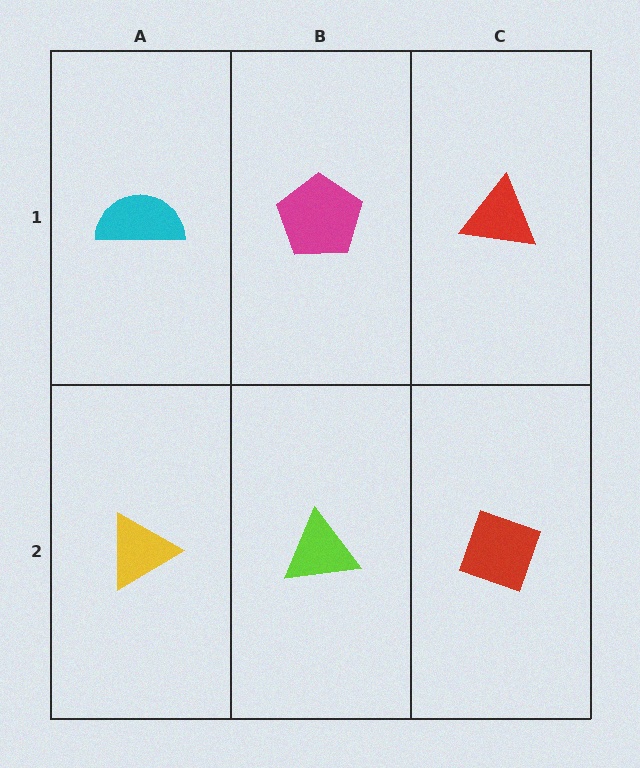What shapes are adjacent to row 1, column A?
A yellow triangle (row 2, column A), a magenta pentagon (row 1, column B).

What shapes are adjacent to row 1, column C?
A red diamond (row 2, column C), a magenta pentagon (row 1, column B).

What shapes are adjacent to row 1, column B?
A lime triangle (row 2, column B), a cyan semicircle (row 1, column A), a red triangle (row 1, column C).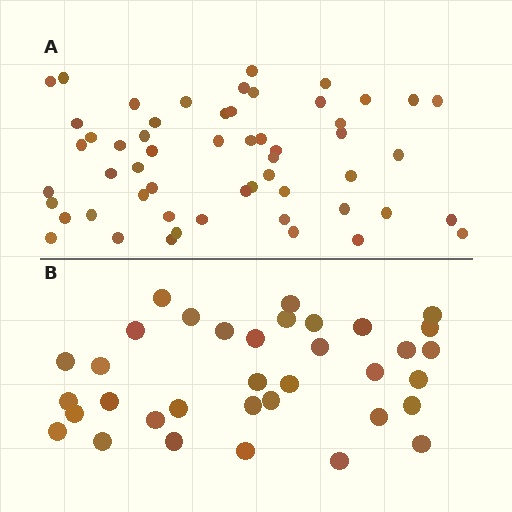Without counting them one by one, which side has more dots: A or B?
Region A (the top region) has more dots.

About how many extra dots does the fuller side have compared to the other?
Region A has approximately 20 more dots than region B.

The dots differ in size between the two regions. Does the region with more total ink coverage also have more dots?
No. Region B has more total ink coverage because its dots are larger, but region A actually contains more individual dots. Total area can be misleading — the number of items is what matters here.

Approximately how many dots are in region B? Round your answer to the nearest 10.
About 40 dots. (The exact count is 35, which rounds to 40.)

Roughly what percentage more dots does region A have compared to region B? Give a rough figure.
About 55% more.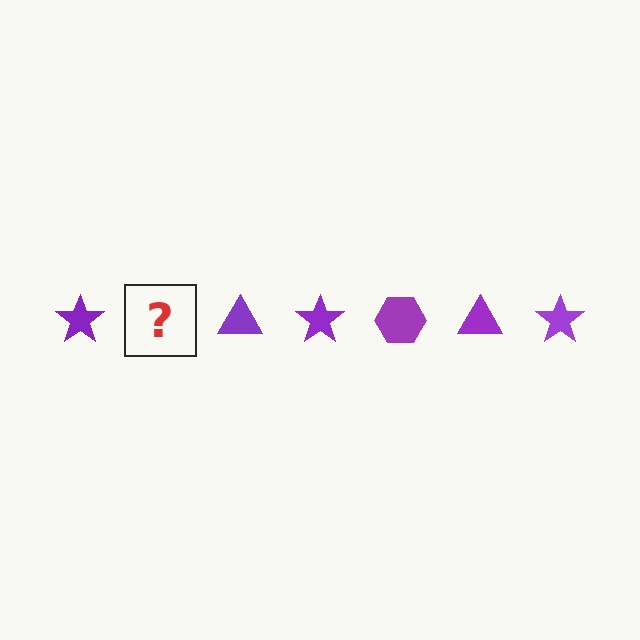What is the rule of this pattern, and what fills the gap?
The rule is that the pattern cycles through star, hexagon, triangle shapes in purple. The gap should be filled with a purple hexagon.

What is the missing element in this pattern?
The missing element is a purple hexagon.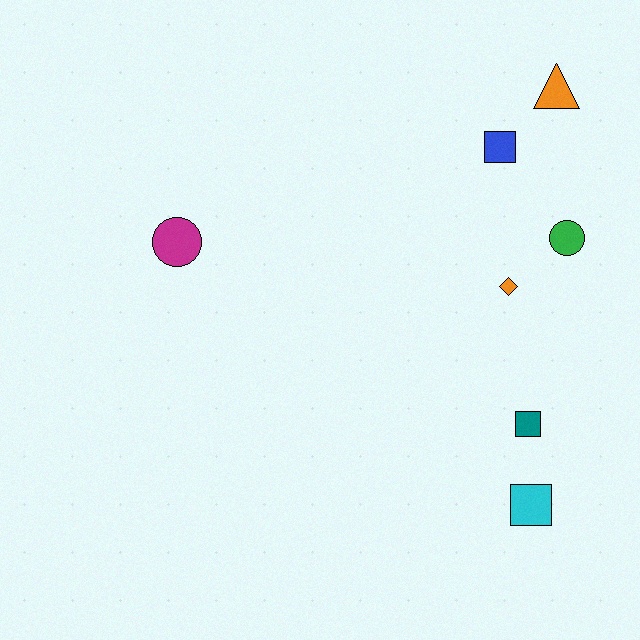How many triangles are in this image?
There is 1 triangle.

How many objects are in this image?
There are 7 objects.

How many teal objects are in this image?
There is 1 teal object.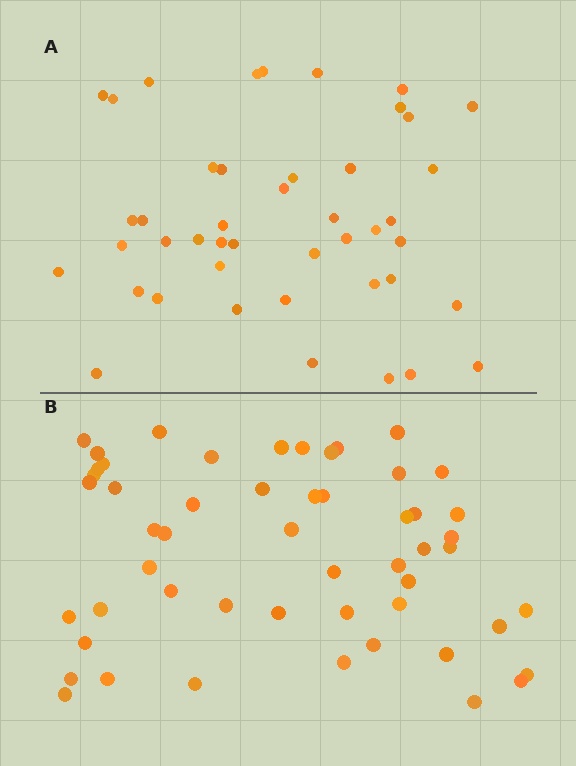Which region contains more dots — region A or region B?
Region B (the bottom region) has more dots.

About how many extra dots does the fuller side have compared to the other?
Region B has roughly 8 or so more dots than region A.